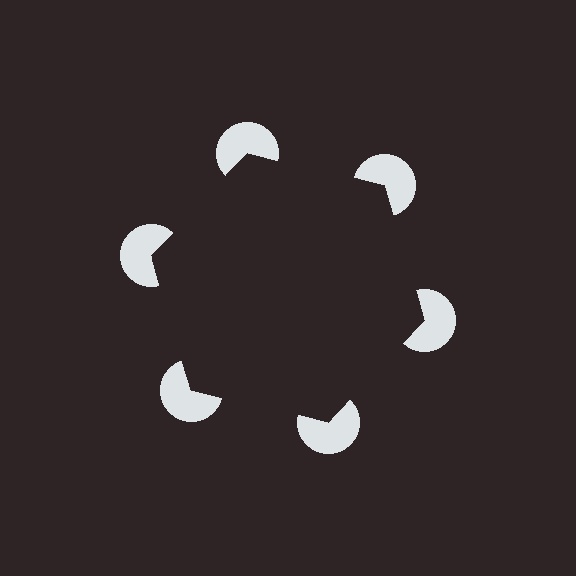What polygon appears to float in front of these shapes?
An illusory hexagon — its edges are inferred from the aligned wedge cuts in the pac-man discs, not physically drawn.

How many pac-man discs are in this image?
There are 6 — one at each vertex of the illusory hexagon.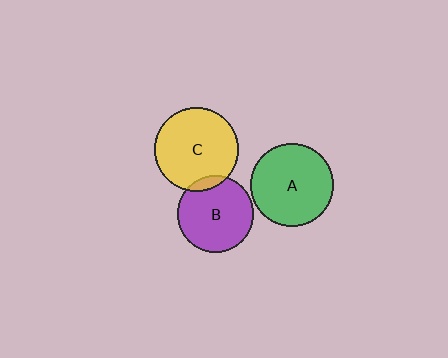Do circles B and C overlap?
Yes.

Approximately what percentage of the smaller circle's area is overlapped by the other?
Approximately 10%.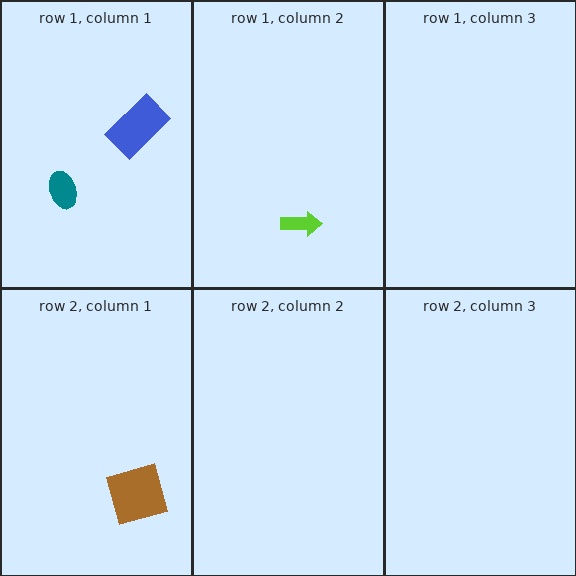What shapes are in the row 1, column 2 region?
The lime arrow.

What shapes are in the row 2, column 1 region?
The brown square.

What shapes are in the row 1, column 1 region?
The teal ellipse, the blue rectangle.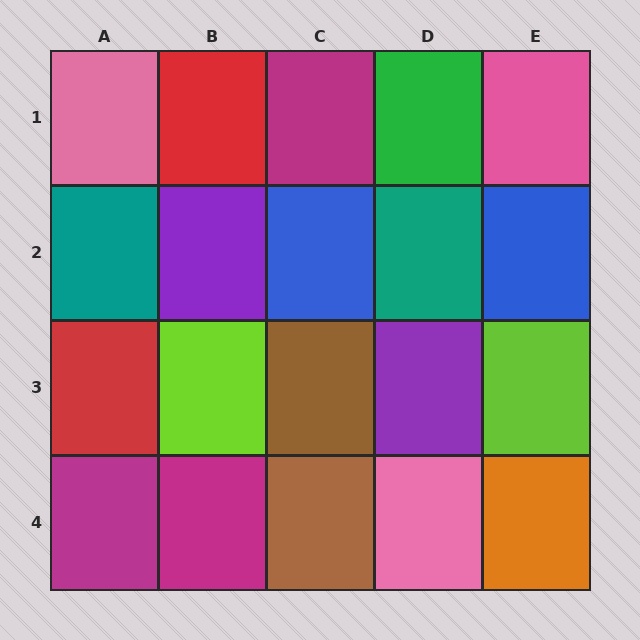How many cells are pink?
3 cells are pink.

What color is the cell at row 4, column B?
Magenta.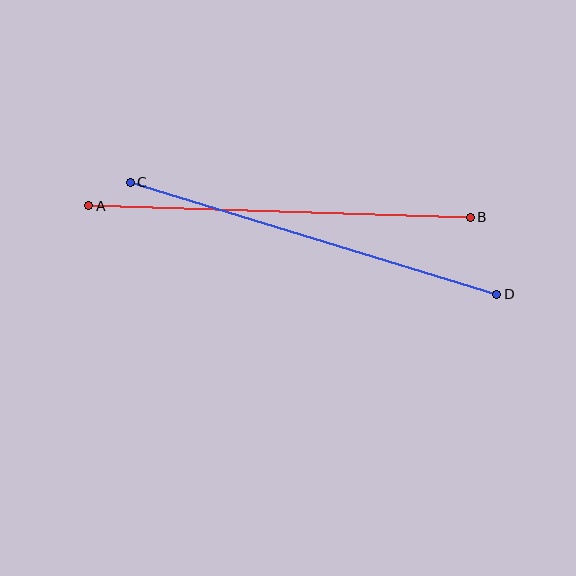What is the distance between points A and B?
The distance is approximately 382 pixels.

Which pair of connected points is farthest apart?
Points C and D are farthest apart.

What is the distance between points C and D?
The distance is approximately 383 pixels.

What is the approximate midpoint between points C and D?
The midpoint is at approximately (313, 238) pixels.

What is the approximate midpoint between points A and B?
The midpoint is at approximately (280, 211) pixels.